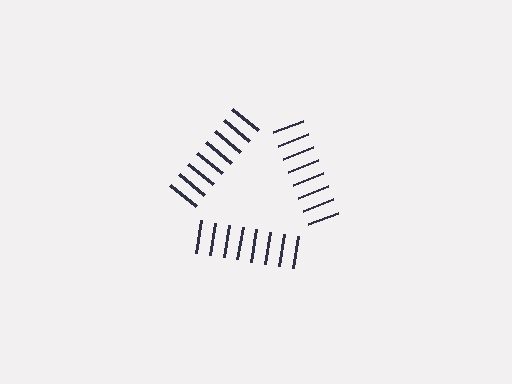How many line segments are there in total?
24 — 8 along each of the 3 edges.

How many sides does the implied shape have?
3 sides — the line-ends trace a triangle.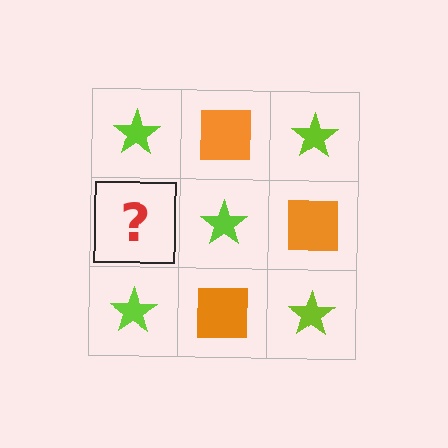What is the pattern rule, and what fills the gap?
The rule is that it alternates lime star and orange square in a checkerboard pattern. The gap should be filled with an orange square.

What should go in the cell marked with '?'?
The missing cell should contain an orange square.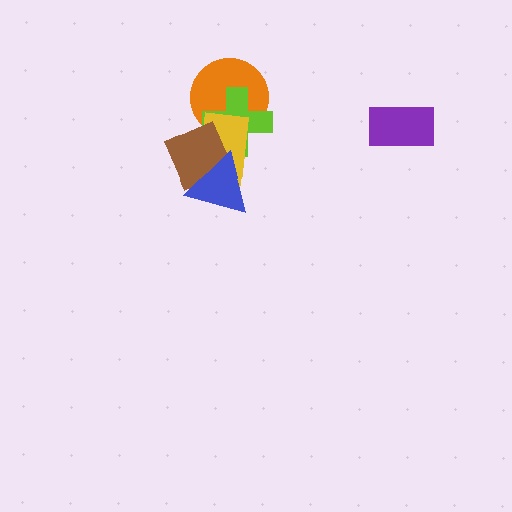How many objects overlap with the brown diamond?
4 objects overlap with the brown diamond.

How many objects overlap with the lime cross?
3 objects overlap with the lime cross.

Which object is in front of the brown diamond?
The blue triangle is in front of the brown diamond.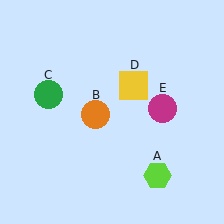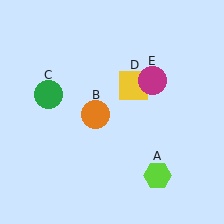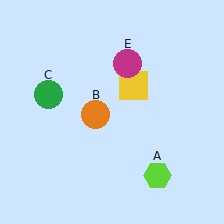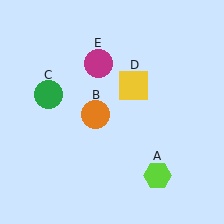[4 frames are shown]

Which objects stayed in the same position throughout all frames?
Lime hexagon (object A) and orange circle (object B) and green circle (object C) and yellow square (object D) remained stationary.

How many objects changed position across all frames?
1 object changed position: magenta circle (object E).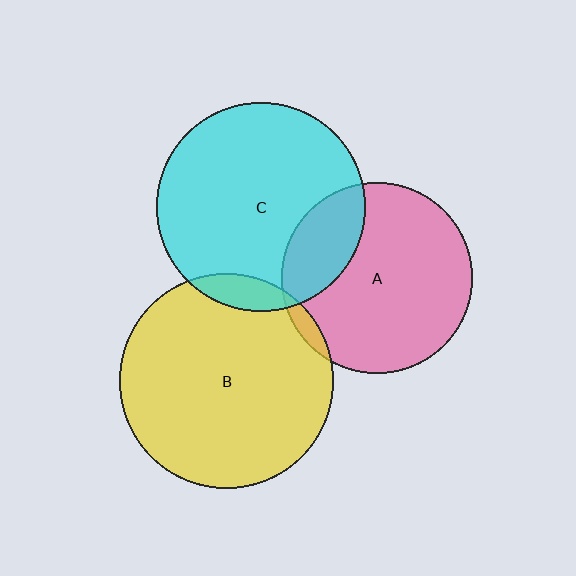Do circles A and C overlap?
Yes.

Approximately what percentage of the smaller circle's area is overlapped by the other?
Approximately 25%.